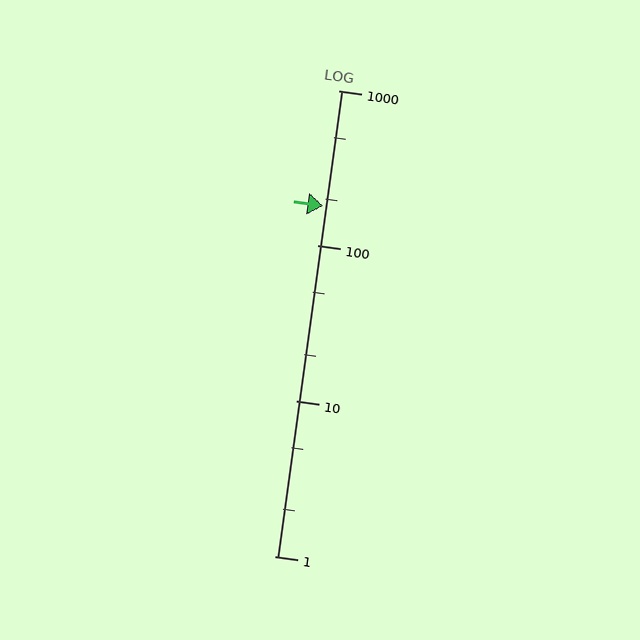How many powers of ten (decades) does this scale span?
The scale spans 3 decades, from 1 to 1000.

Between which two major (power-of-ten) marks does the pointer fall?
The pointer is between 100 and 1000.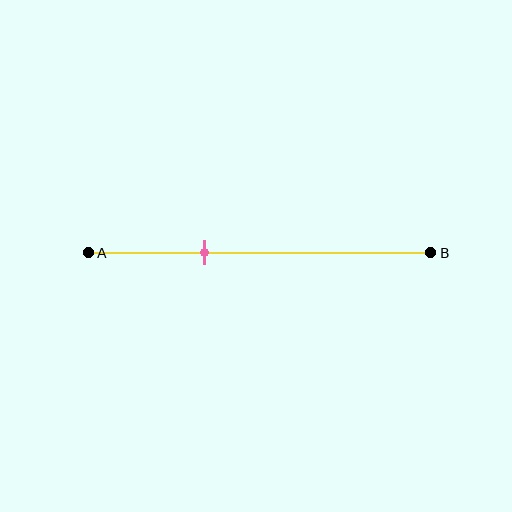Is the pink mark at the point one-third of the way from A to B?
Yes, the mark is approximately at the one-third point.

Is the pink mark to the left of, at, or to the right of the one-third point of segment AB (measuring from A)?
The pink mark is approximately at the one-third point of segment AB.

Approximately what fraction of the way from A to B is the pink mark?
The pink mark is approximately 35% of the way from A to B.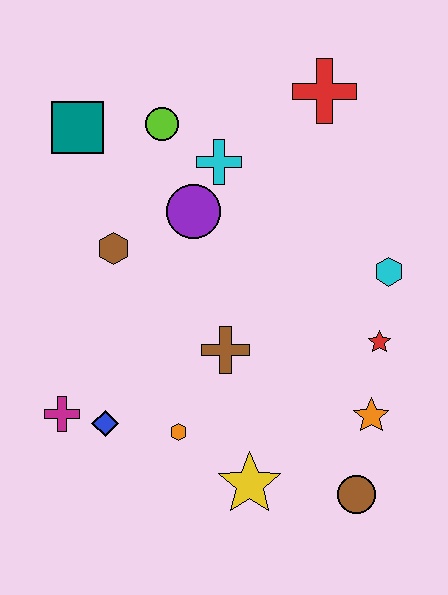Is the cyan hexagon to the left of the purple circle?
No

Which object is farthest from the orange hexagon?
The red cross is farthest from the orange hexagon.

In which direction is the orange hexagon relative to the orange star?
The orange hexagon is to the left of the orange star.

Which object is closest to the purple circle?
The cyan cross is closest to the purple circle.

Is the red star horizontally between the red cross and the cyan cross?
No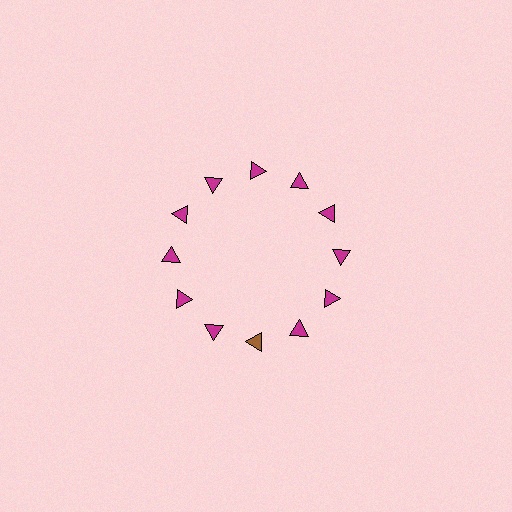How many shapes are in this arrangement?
There are 12 shapes arranged in a ring pattern.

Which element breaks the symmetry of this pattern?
The brown triangle at roughly the 6 o'clock position breaks the symmetry. All other shapes are magenta triangles.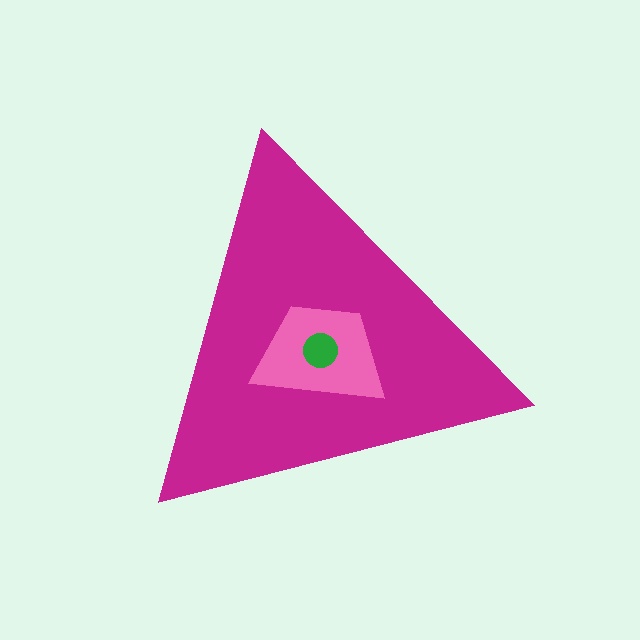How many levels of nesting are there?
3.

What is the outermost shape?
The magenta triangle.